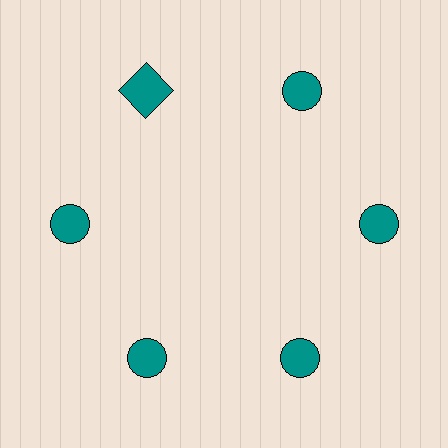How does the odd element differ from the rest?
It has a different shape: square instead of circle.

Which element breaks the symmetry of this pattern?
The teal square at roughly the 11 o'clock position breaks the symmetry. All other shapes are teal circles.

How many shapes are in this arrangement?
There are 6 shapes arranged in a ring pattern.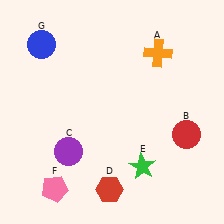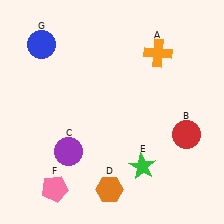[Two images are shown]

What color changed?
The hexagon (D) changed from red in Image 1 to orange in Image 2.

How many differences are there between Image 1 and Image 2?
There is 1 difference between the two images.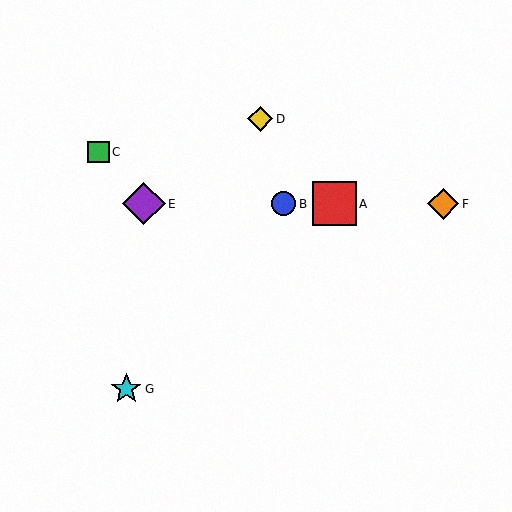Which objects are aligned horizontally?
Objects A, B, E, F are aligned horizontally.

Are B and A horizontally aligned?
Yes, both are at y≈204.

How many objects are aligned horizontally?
4 objects (A, B, E, F) are aligned horizontally.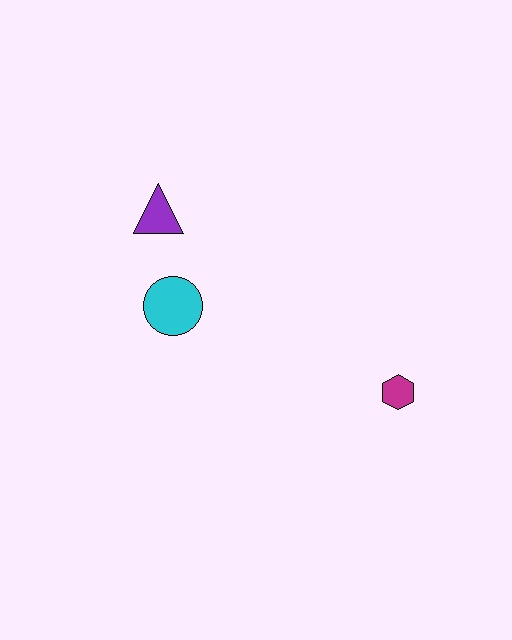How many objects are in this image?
There are 3 objects.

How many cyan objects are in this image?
There is 1 cyan object.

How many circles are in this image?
There is 1 circle.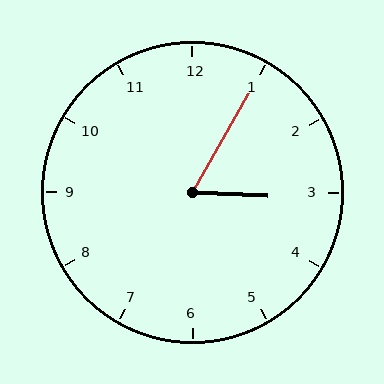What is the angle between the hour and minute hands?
Approximately 62 degrees.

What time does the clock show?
3:05.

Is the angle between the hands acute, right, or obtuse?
It is acute.